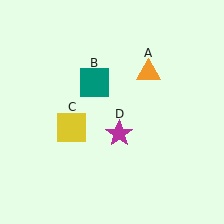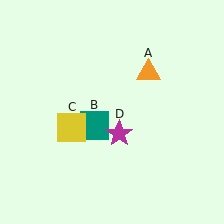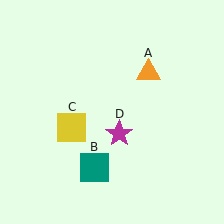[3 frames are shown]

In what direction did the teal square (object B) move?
The teal square (object B) moved down.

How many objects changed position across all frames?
1 object changed position: teal square (object B).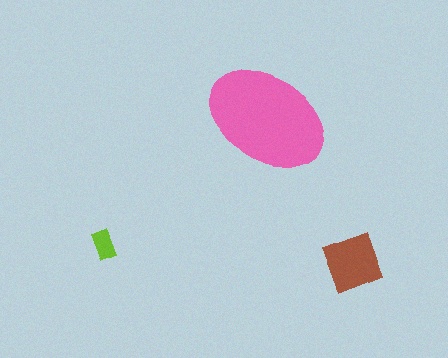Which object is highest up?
The pink ellipse is topmost.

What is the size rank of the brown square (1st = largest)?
2nd.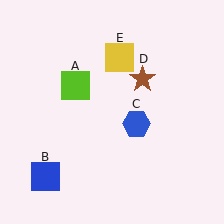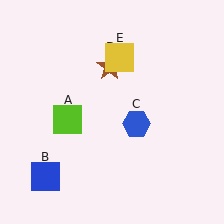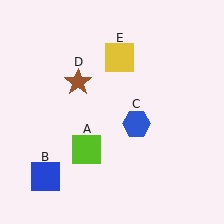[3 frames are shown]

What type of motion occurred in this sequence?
The lime square (object A), brown star (object D) rotated counterclockwise around the center of the scene.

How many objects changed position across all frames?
2 objects changed position: lime square (object A), brown star (object D).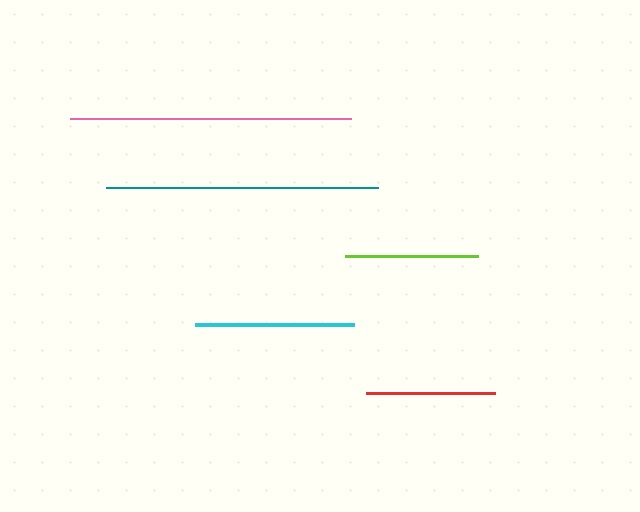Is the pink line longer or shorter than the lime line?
The pink line is longer than the lime line.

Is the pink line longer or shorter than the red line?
The pink line is longer than the red line.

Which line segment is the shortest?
The red line is the shortest at approximately 129 pixels.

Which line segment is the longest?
The pink line is the longest at approximately 281 pixels.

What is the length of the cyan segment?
The cyan segment is approximately 159 pixels long.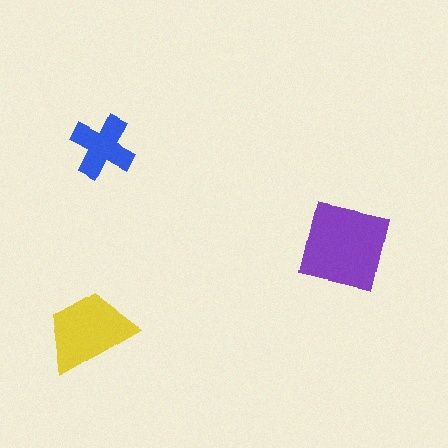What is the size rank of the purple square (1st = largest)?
1st.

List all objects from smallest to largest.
The blue cross, the yellow trapezoid, the purple square.